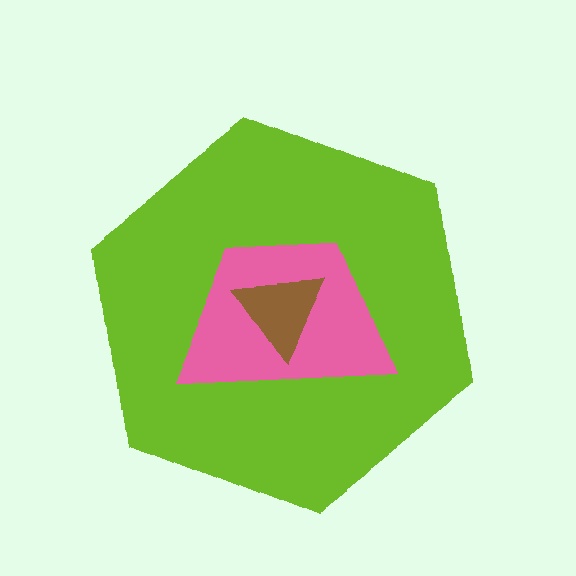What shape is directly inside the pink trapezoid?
The brown triangle.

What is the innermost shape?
The brown triangle.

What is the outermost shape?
The lime hexagon.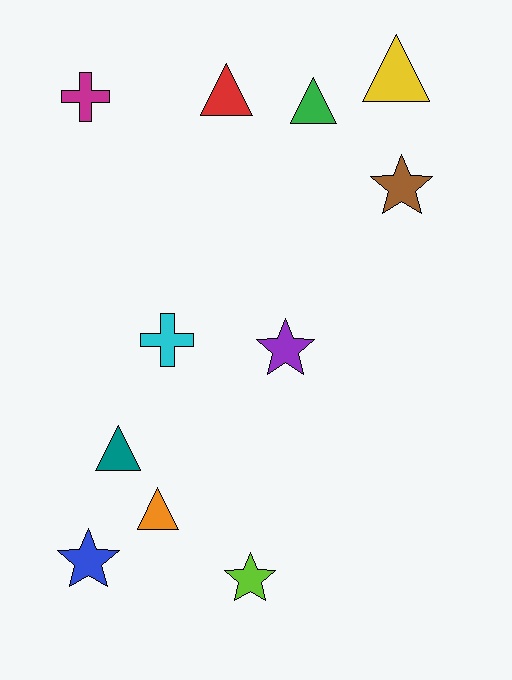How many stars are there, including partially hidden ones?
There are 4 stars.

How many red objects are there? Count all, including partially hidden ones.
There is 1 red object.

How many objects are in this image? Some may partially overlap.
There are 11 objects.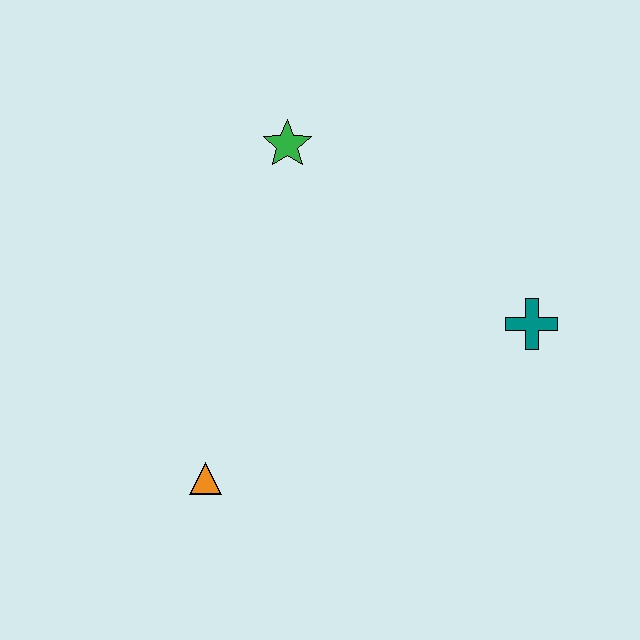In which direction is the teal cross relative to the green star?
The teal cross is to the right of the green star.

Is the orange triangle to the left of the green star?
Yes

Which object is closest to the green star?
The teal cross is closest to the green star.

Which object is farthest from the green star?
The orange triangle is farthest from the green star.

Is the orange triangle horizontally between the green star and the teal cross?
No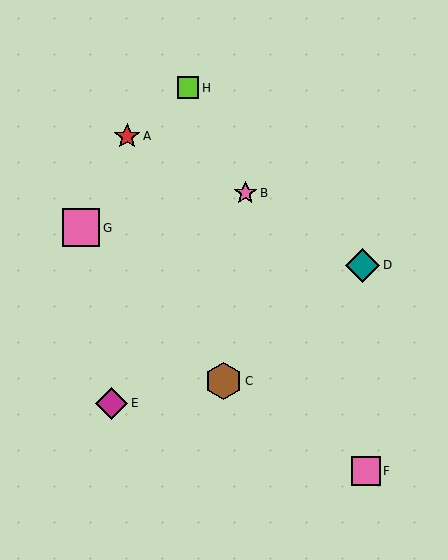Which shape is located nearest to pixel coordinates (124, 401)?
The magenta diamond (labeled E) at (112, 403) is nearest to that location.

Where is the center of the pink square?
The center of the pink square is at (81, 228).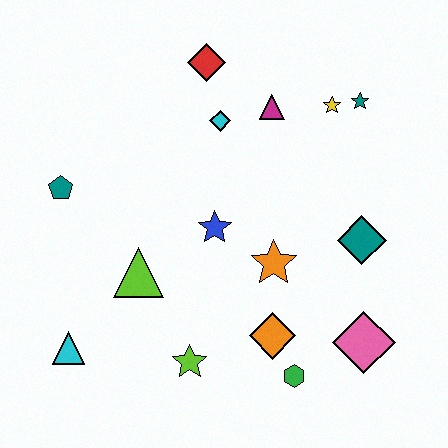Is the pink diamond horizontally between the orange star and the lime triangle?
No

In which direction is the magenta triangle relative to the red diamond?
The magenta triangle is to the right of the red diamond.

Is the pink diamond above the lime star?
Yes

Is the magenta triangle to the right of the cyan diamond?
Yes